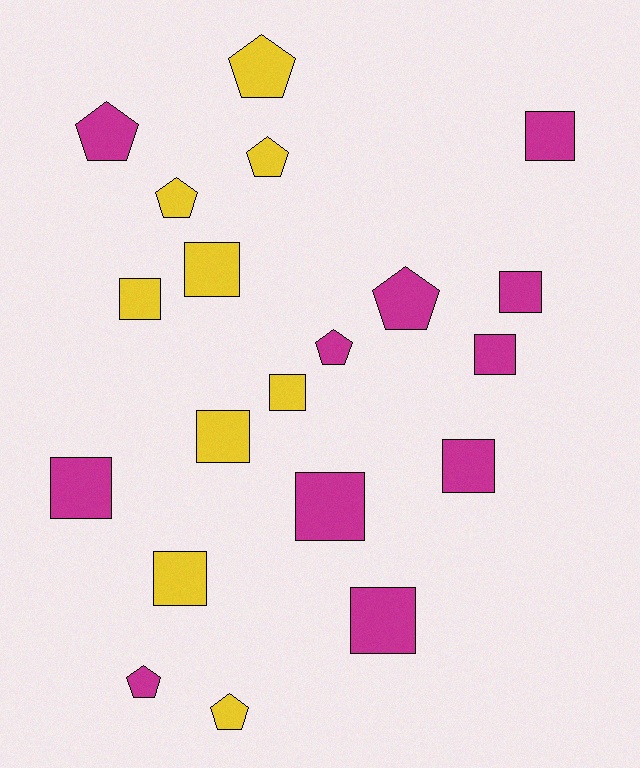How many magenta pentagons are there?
There are 4 magenta pentagons.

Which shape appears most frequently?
Square, with 12 objects.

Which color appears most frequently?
Magenta, with 11 objects.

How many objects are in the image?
There are 20 objects.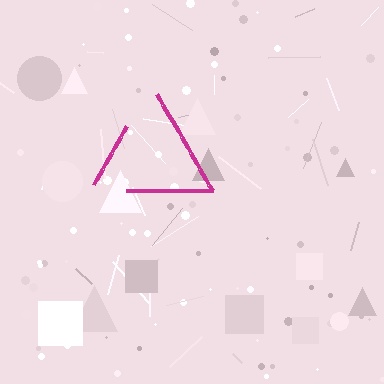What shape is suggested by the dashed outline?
The dashed outline suggests a triangle.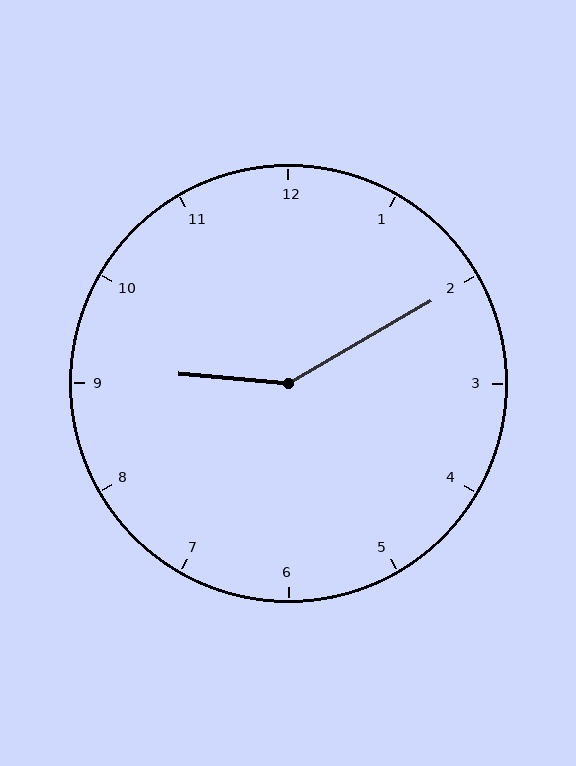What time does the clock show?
9:10.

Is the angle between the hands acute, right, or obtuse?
It is obtuse.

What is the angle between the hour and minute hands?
Approximately 145 degrees.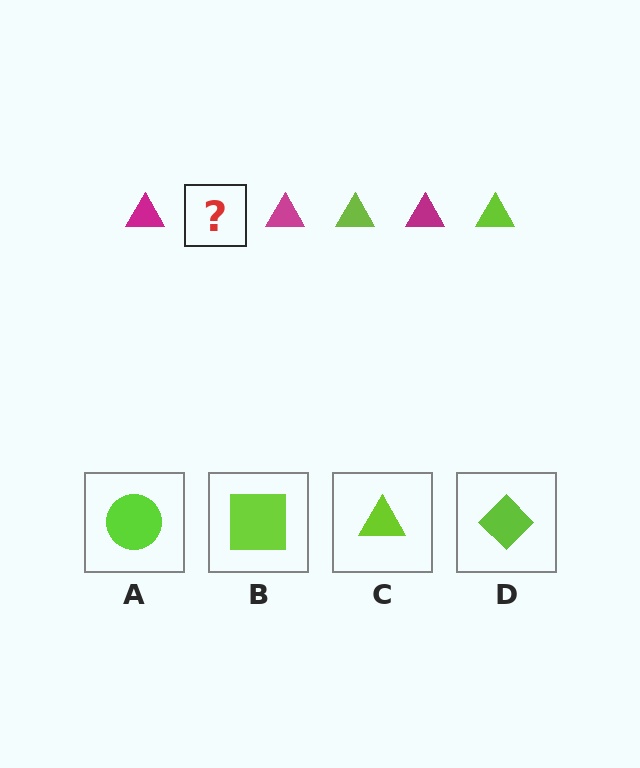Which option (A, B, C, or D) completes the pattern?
C.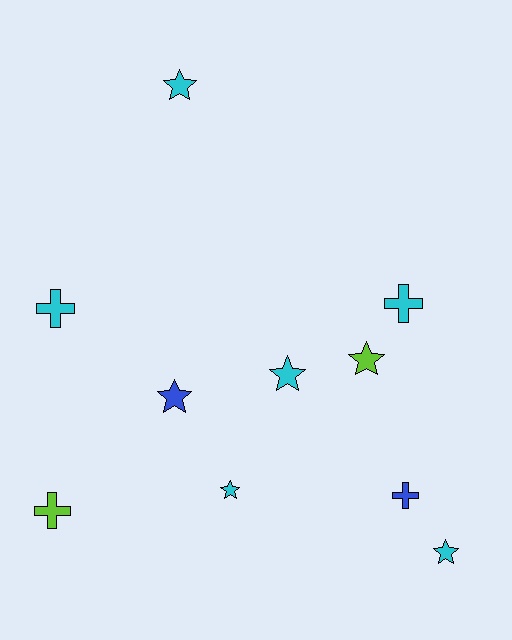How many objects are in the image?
There are 10 objects.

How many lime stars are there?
There is 1 lime star.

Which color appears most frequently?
Cyan, with 6 objects.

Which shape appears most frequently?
Star, with 6 objects.